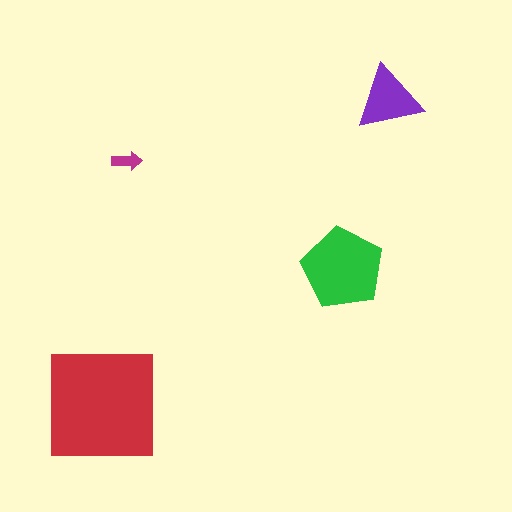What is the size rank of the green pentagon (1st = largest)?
2nd.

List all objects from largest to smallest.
The red square, the green pentagon, the purple triangle, the magenta arrow.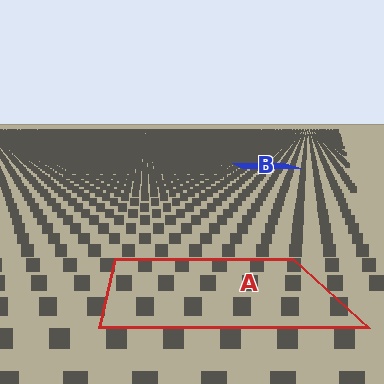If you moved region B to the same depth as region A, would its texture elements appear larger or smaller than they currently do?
They would appear larger. At a closer depth, the same texture elements are projected at a bigger on-screen size.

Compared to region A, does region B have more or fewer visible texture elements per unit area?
Region B has more texture elements per unit area — they are packed more densely because it is farther away.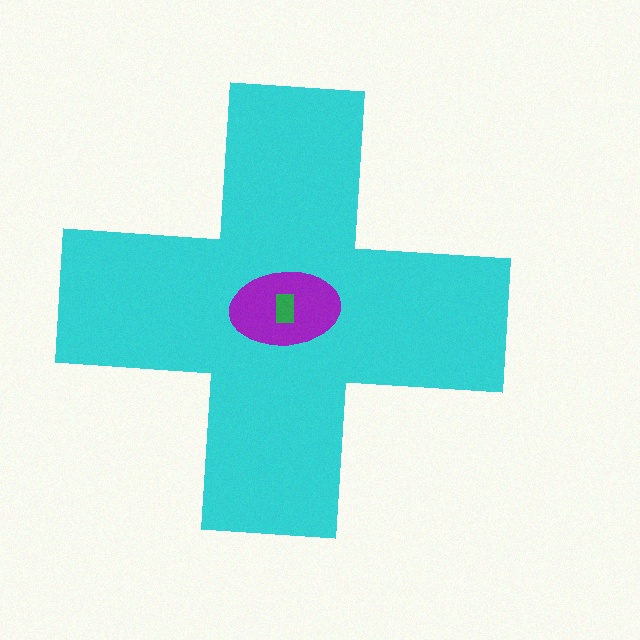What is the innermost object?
The green rectangle.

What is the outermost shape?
The cyan cross.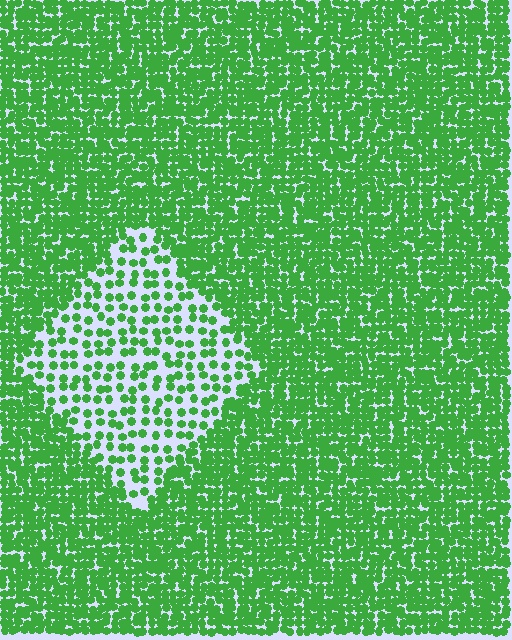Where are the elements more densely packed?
The elements are more densely packed outside the diamond boundary.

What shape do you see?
I see a diamond.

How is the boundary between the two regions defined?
The boundary is defined by a change in element density (approximately 2.5x ratio). All elements are the same color, size, and shape.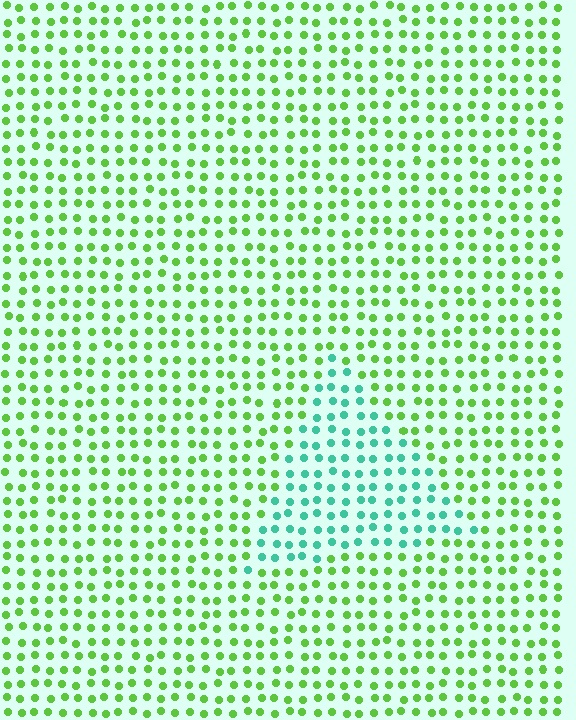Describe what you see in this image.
The image is filled with small lime elements in a uniform arrangement. A triangle-shaped region is visible where the elements are tinted to a slightly different hue, forming a subtle color boundary.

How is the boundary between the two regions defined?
The boundary is defined purely by a slight shift in hue (about 56 degrees). Spacing, size, and orientation are identical on both sides.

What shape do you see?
I see a triangle.